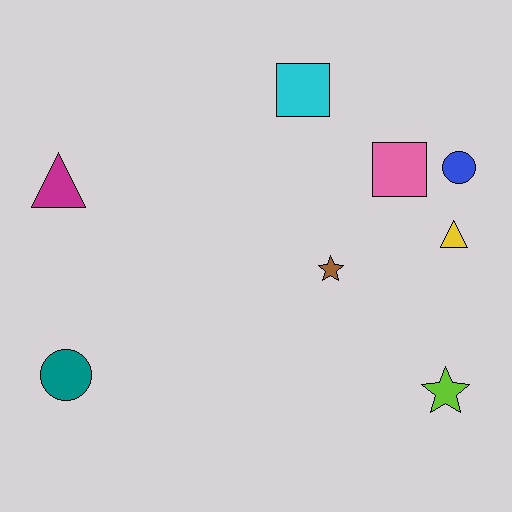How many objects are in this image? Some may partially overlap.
There are 8 objects.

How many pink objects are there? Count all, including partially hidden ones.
There is 1 pink object.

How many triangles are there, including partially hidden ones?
There are 2 triangles.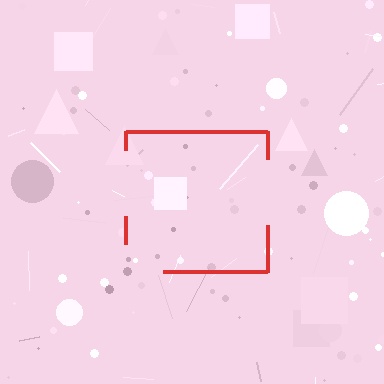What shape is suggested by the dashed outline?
The dashed outline suggests a square.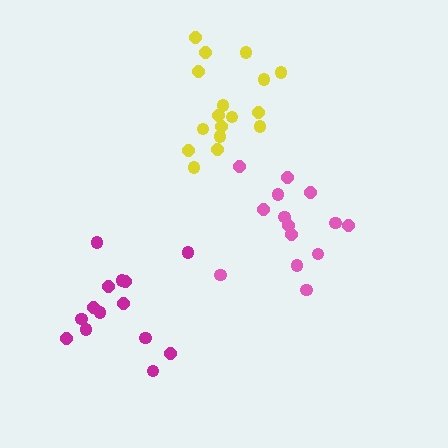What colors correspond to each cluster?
The clusters are colored: pink, magenta, yellow.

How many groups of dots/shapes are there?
There are 3 groups.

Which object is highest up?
The yellow cluster is topmost.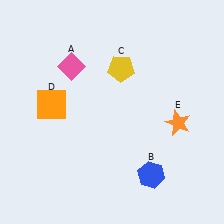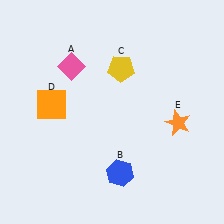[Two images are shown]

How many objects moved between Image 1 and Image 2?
1 object moved between the two images.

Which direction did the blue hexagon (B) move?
The blue hexagon (B) moved left.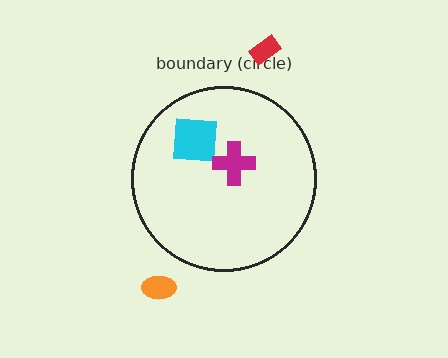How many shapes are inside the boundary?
2 inside, 2 outside.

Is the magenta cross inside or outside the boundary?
Inside.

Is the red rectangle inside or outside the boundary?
Outside.